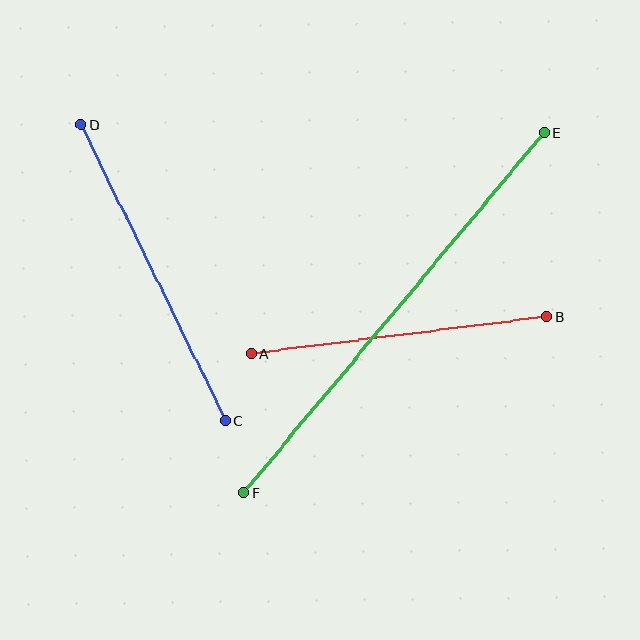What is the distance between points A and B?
The distance is approximately 297 pixels.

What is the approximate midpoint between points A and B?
The midpoint is at approximately (399, 335) pixels.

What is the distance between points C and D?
The distance is approximately 329 pixels.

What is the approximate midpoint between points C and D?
The midpoint is at approximately (153, 273) pixels.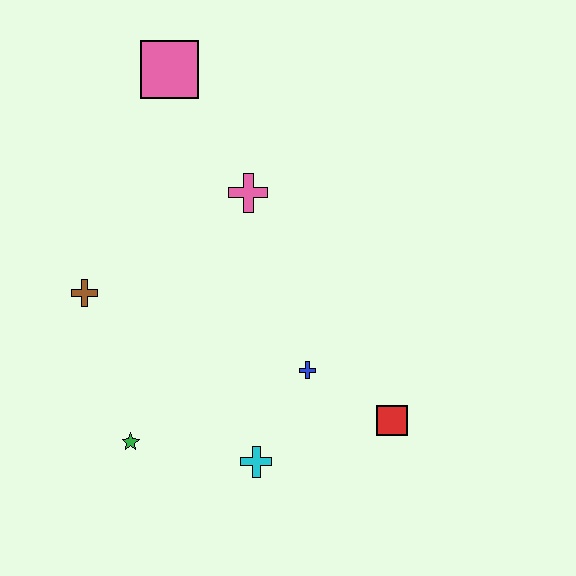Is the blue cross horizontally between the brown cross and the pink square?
No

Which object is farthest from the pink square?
The red square is farthest from the pink square.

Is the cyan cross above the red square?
No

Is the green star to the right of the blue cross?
No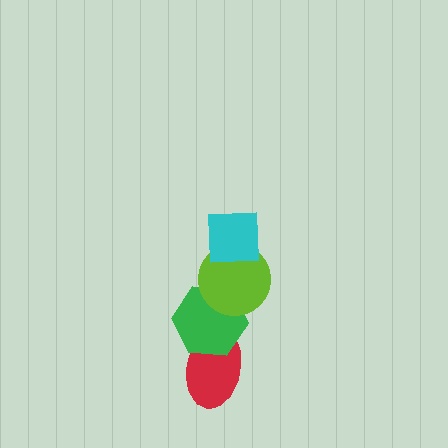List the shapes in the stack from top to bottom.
From top to bottom: the cyan square, the lime circle, the green hexagon, the red ellipse.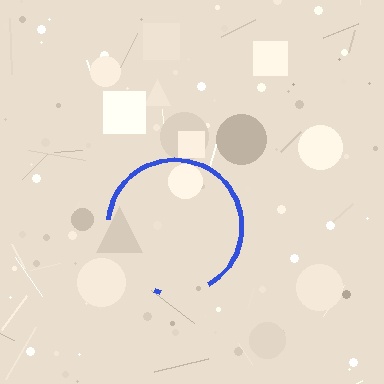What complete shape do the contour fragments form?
The contour fragments form a circle.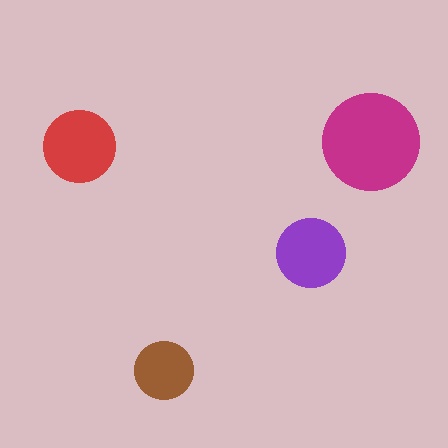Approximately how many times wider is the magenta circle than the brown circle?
About 1.5 times wider.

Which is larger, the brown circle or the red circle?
The red one.